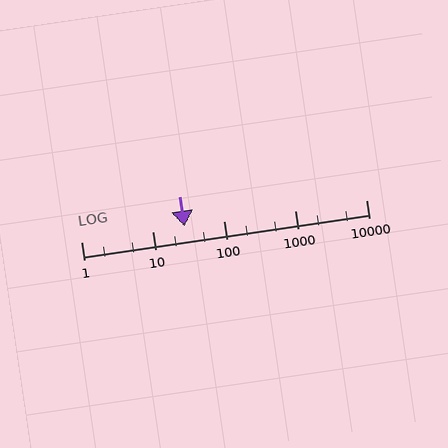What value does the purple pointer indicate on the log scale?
The pointer indicates approximately 28.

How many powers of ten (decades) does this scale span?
The scale spans 4 decades, from 1 to 10000.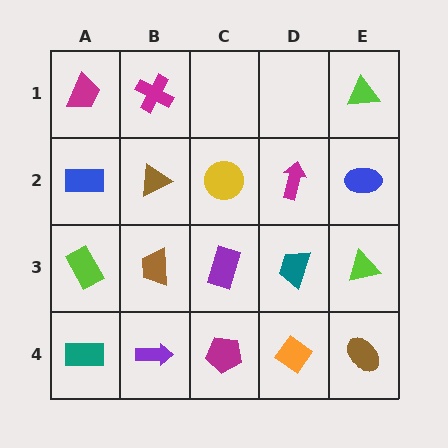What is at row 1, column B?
A magenta cross.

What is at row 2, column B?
A brown triangle.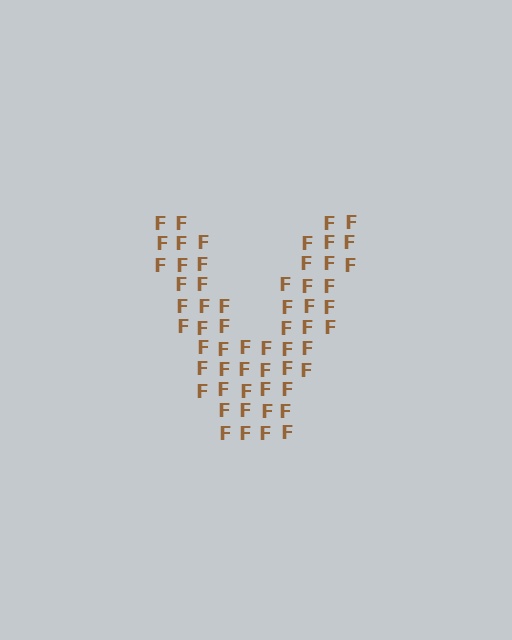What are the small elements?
The small elements are letter F's.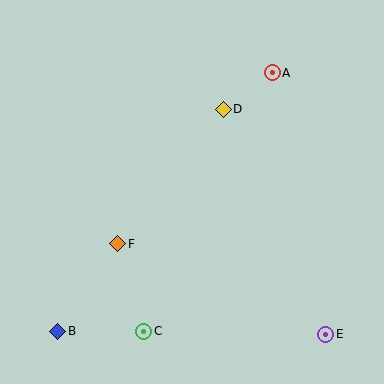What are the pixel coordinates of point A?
Point A is at (272, 73).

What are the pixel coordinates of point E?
Point E is at (326, 334).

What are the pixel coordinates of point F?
Point F is at (118, 244).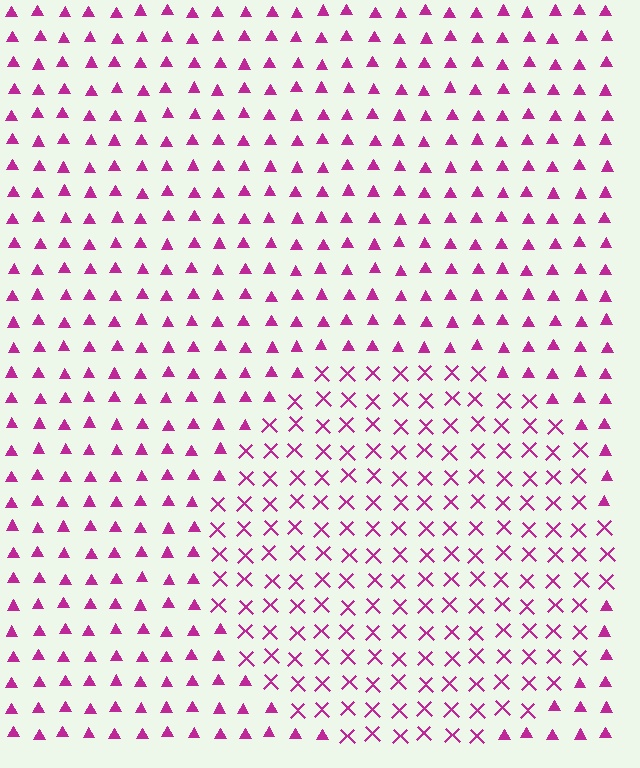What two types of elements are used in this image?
The image uses X marks inside the circle region and triangles outside it.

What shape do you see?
I see a circle.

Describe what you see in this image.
The image is filled with small magenta elements arranged in a uniform grid. A circle-shaped region contains X marks, while the surrounding area contains triangles. The boundary is defined purely by the change in element shape.